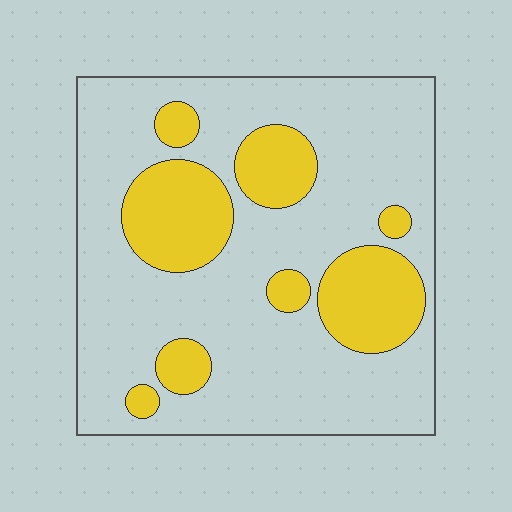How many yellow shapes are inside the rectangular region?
8.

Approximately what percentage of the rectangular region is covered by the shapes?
Approximately 25%.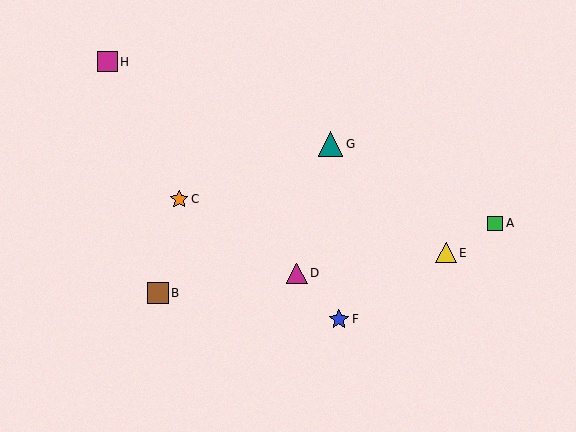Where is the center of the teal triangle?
The center of the teal triangle is at (331, 144).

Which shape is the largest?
The teal triangle (labeled G) is the largest.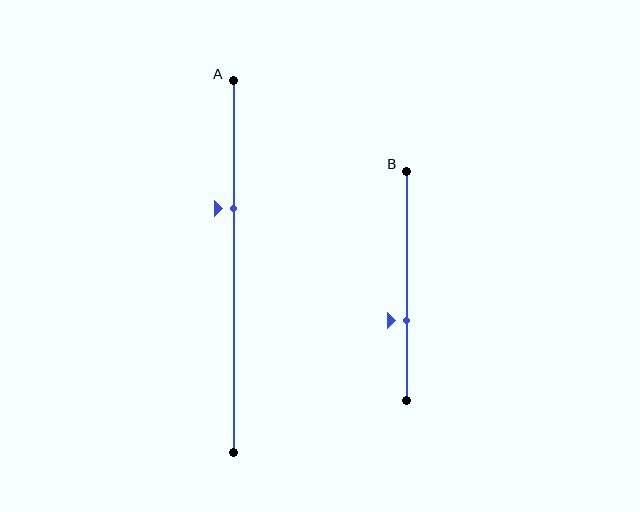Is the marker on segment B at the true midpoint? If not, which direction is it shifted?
No, the marker on segment B is shifted downward by about 15% of the segment length.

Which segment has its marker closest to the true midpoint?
Segment B has its marker closest to the true midpoint.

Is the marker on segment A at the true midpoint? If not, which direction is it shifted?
No, the marker on segment A is shifted upward by about 15% of the segment length.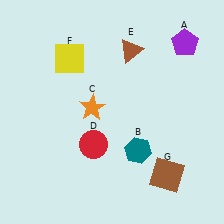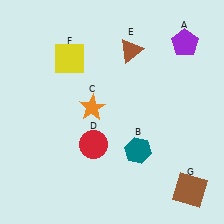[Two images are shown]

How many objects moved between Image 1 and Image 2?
1 object moved between the two images.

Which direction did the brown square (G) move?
The brown square (G) moved right.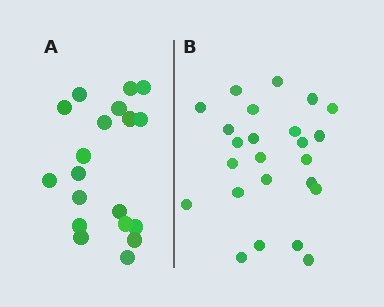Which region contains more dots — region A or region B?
Region B (the right region) has more dots.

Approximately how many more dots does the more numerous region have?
Region B has about 5 more dots than region A.